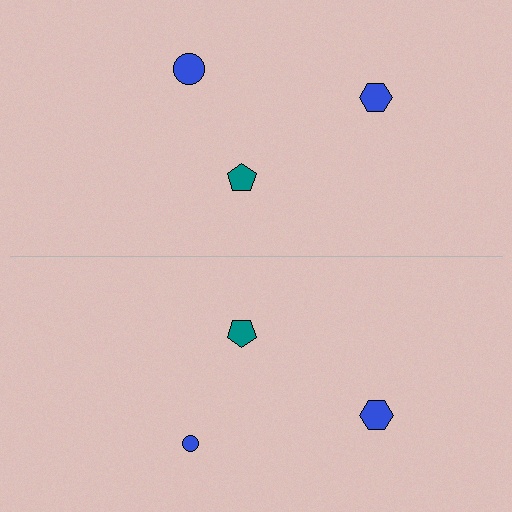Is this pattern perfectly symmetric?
No, the pattern is not perfectly symmetric. The blue circle on the bottom side has a different size than its mirror counterpart.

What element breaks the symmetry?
The blue circle on the bottom side has a different size than its mirror counterpart.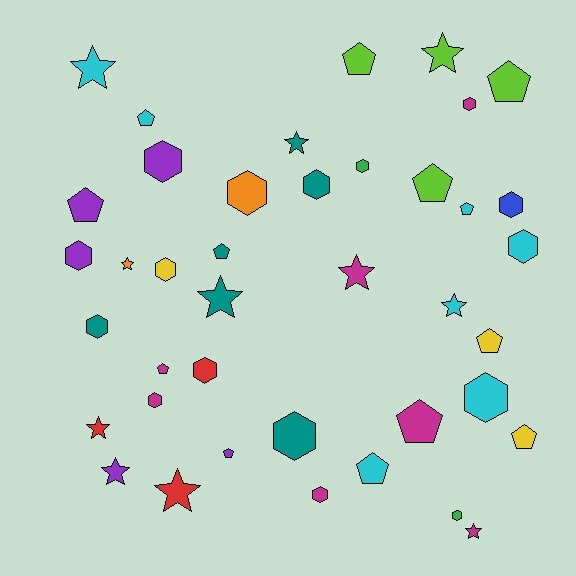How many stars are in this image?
There are 11 stars.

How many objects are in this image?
There are 40 objects.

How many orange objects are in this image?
There are 2 orange objects.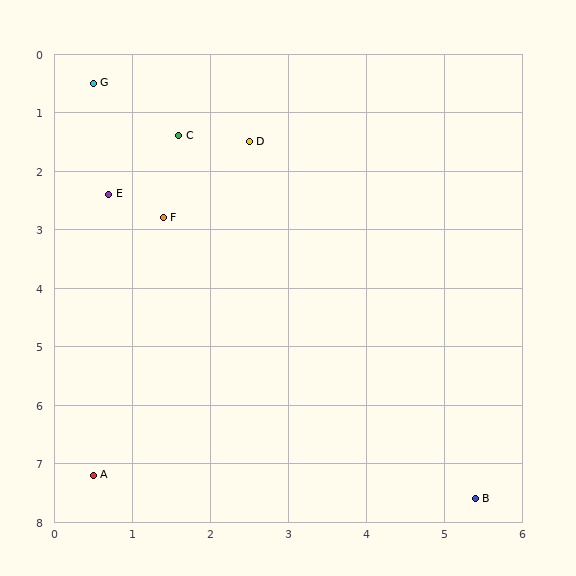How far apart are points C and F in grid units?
Points C and F are about 1.4 grid units apart.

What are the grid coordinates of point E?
Point E is at approximately (0.7, 2.4).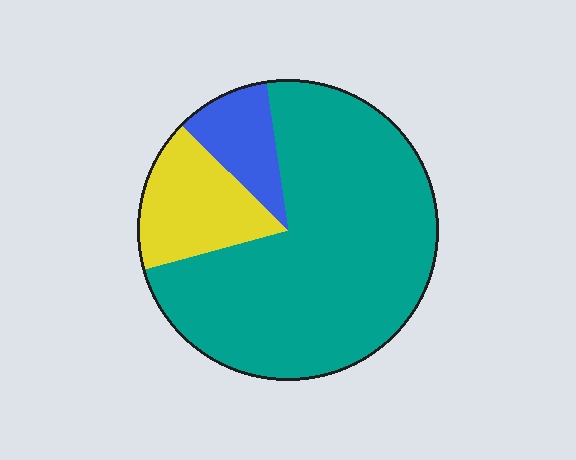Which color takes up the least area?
Blue, at roughly 10%.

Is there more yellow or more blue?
Yellow.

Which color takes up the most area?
Teal, at roughly 75%.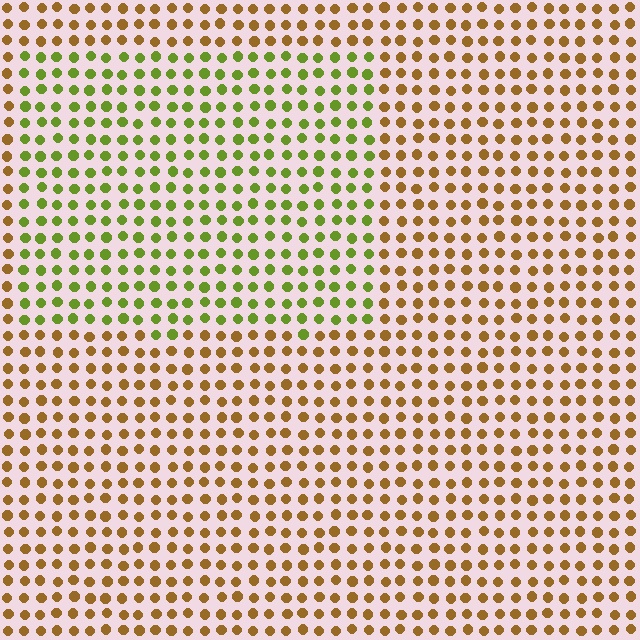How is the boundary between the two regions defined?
The boundary is defined purely by a slight shift in hue (about 50 degrees). Spacing, size, and orientation are identical on both sides.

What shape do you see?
I see a rectangle.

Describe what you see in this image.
The image is filled with small brown elements in a uniform arrangement. A rectangle-shaped region is visible where the elements are tinted to a slightly different hue, forming a subtle color boundary.